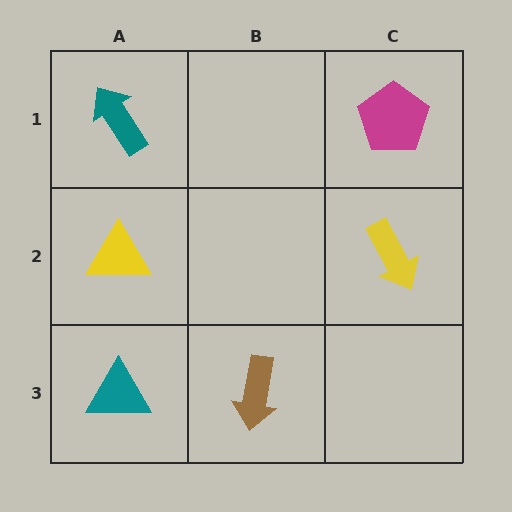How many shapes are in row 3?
2 shapes.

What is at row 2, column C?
A yellow arrow.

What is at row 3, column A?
A teal triangle.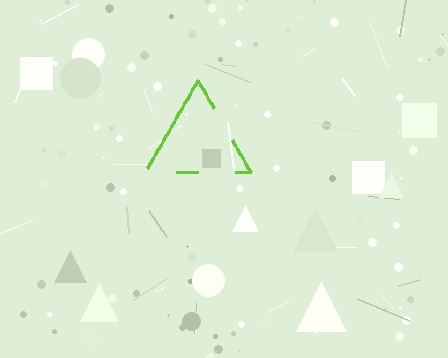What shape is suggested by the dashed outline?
The dashed outline suggests a triangle.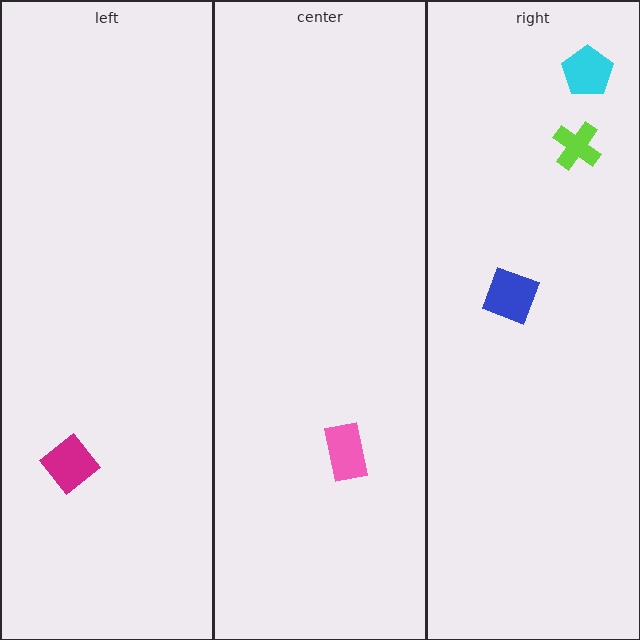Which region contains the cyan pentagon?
The right region.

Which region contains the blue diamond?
The right region.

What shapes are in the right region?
The cyan pentagon, the blue diamond, the lime cross.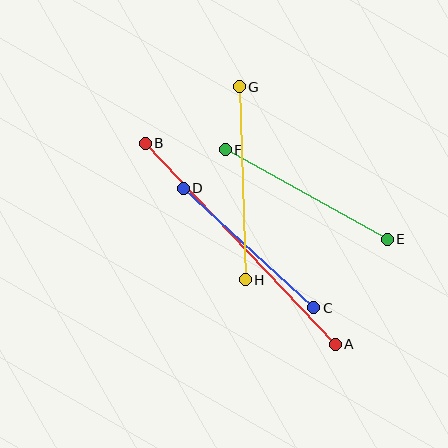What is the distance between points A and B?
The distance is approximately 277 pixels.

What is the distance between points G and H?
The distance is approximately 193 pixels.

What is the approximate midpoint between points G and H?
The midpoint is at approximately (242, 183) pixels.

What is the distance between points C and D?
The distance is approximately 177 pixels.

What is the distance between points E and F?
The distance is approximately 185 pixels.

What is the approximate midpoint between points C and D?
The midpoint is at approximately (249, 248) pixels.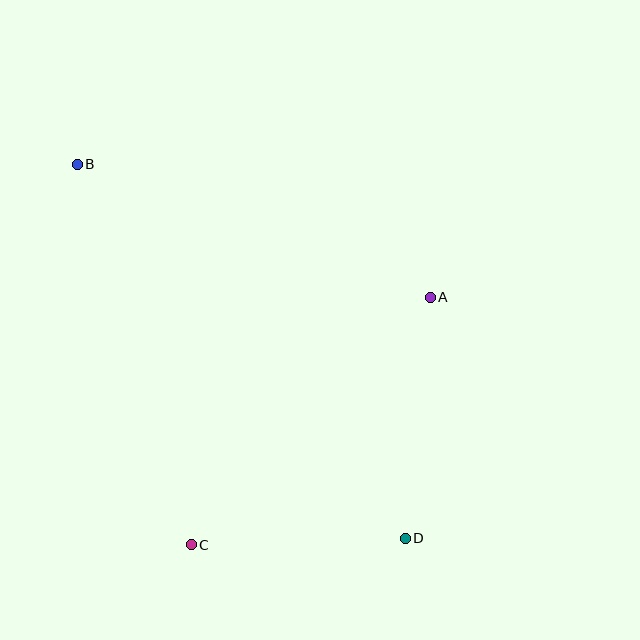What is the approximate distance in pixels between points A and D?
The distance between A and D is approximately 242 pixels.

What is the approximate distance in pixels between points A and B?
The distance between A and B is approximately 377 pixels.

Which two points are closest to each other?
Points C and D are closest to each other.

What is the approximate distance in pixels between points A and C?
The distance between A and C is approximately 344 pixels.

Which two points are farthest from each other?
Points B and D are farthest from each other.